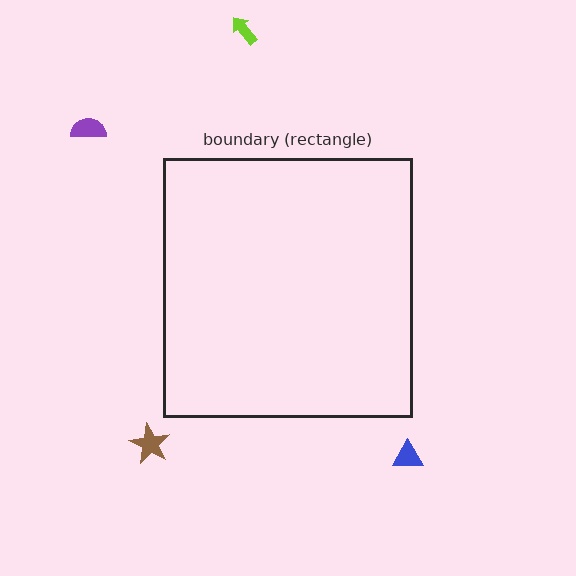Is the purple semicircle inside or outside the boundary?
Outside.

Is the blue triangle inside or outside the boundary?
Outside.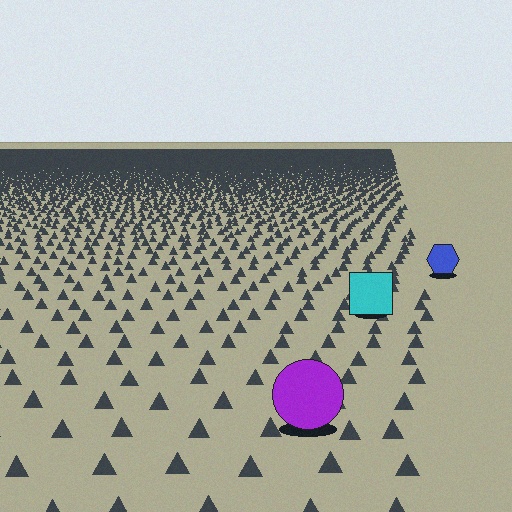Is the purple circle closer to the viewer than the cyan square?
Yes. The purple circle is closer — you can tell from the texture gradient: the ground texture is coarser near it.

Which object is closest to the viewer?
The purple circle is closest. The texture marks near it are larger and more spread out.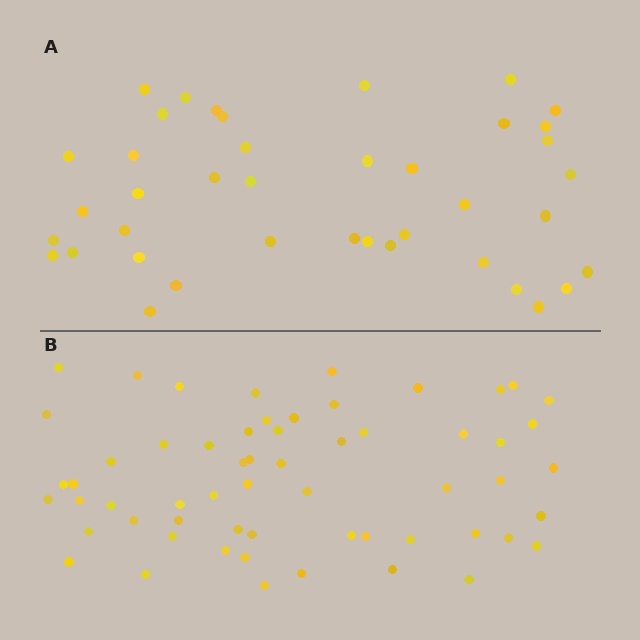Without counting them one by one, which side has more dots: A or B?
Region B (the bottom region) has more dots.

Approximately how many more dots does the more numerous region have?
Region B has approximately 20 more dots than region A.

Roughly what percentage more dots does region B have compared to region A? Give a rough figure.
About 50% more.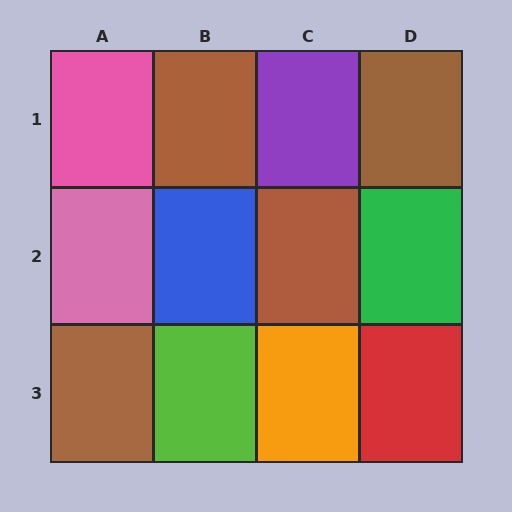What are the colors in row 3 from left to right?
Brown, lime, orange, red.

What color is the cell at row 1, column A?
Pink.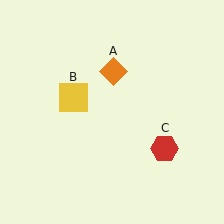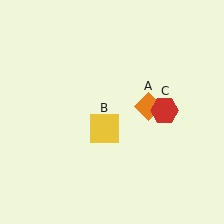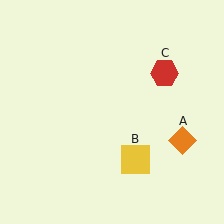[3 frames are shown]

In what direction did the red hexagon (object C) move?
The red hexagon (object C) moved up.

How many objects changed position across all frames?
3 objects changed position: orange diamond (object A), yellow square (object B), red hexagon (object C).